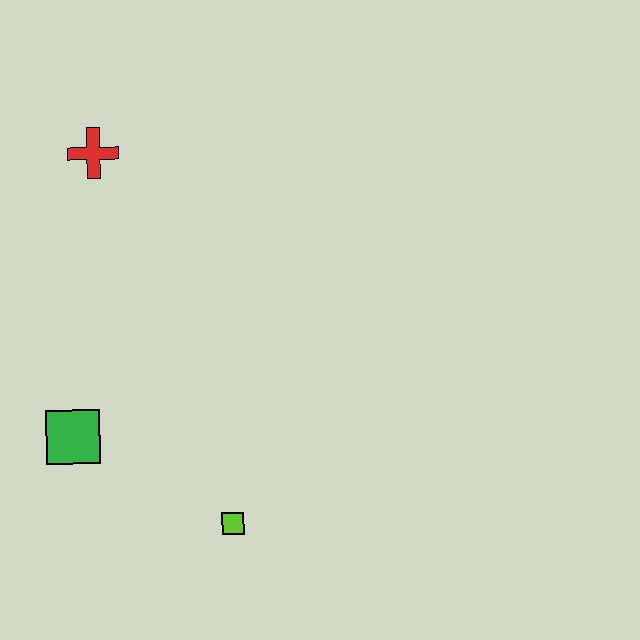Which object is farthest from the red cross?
The lime square is farthest from the red cross.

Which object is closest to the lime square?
The green square is closest to the lime square.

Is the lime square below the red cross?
Yes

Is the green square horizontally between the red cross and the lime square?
No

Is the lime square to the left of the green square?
No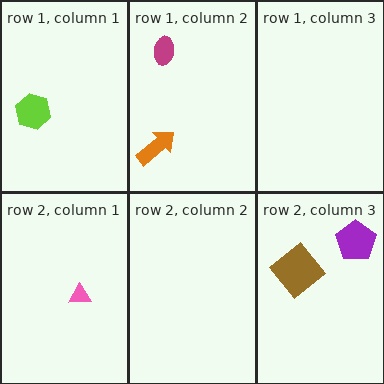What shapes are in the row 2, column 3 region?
The brown diamond, the purple pentagon.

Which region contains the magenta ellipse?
The row 1, column 2 region.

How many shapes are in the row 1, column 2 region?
2.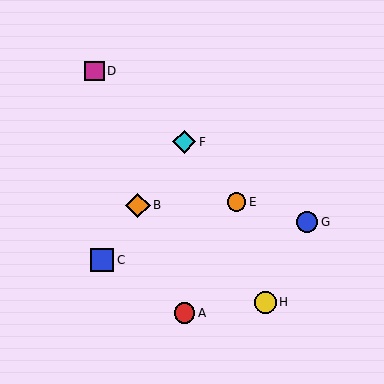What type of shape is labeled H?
Shape H is a yellow circle.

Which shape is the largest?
The orange diamond (labeled B) is the largest.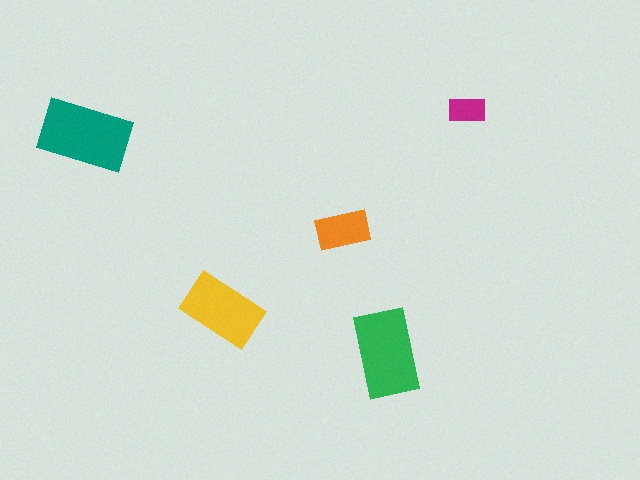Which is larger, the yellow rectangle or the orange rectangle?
The yellow one.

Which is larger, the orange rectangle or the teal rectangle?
The teal one.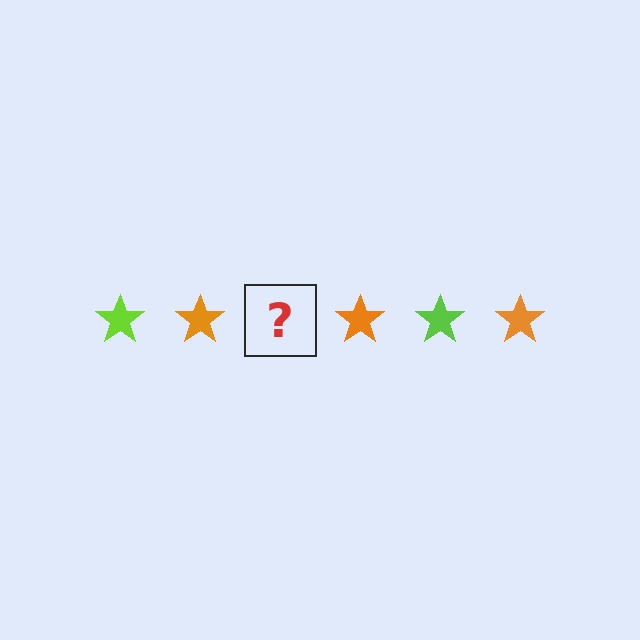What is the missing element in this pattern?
The missing element is a lime star.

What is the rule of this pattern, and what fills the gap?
The rule is that the pattern cycles through lime, orange stars. The gap should be filled with a lime star.